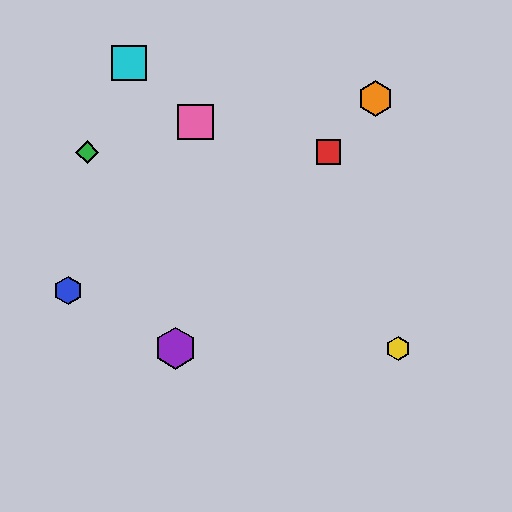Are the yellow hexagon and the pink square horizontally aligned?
No, the yellow hexagon is at y≈348 and the pink square is at y≈122.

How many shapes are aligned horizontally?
2 shapes (the yellow hexagon, the purple hexagon) are aligned horizontally.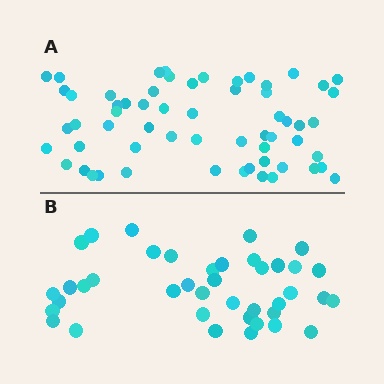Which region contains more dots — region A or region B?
Region A (the top region) has more dots.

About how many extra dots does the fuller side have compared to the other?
Region A has approximately 20 more dots than region B.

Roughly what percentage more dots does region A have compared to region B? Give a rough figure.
About 50% more.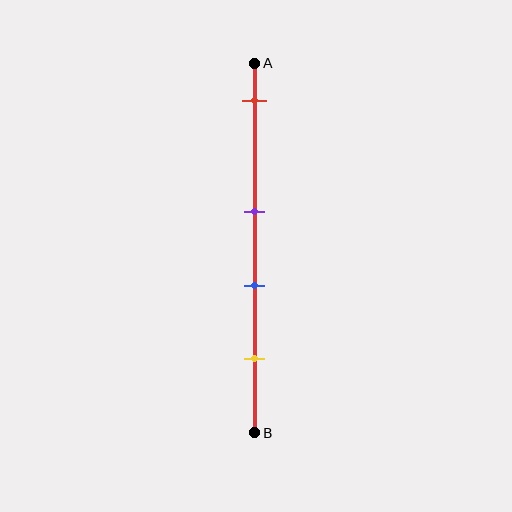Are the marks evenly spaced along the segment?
No, the marks are not evenly spaced.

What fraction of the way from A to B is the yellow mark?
The yellow mark is approximately 80% (0.8) of the way from A to B.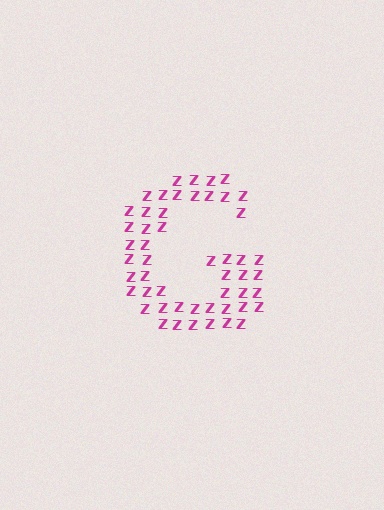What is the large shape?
The large shape is the letter G.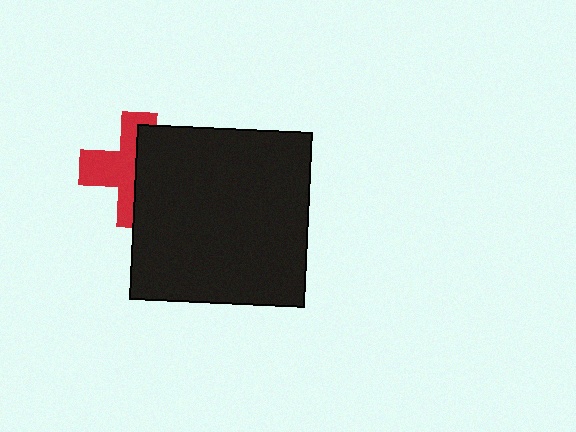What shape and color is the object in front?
The object in front is a black square.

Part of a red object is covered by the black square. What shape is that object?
It is a cross.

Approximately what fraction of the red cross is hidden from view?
Roughly 50% of the red cross is hidden behind the black square.